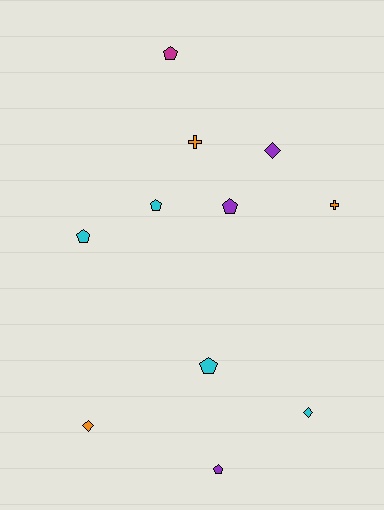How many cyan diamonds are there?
There is 1 cyan diamond.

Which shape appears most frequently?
Pentagon, with 6 objects.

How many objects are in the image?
There are 11 objects.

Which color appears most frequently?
Cyan, with 4 objects.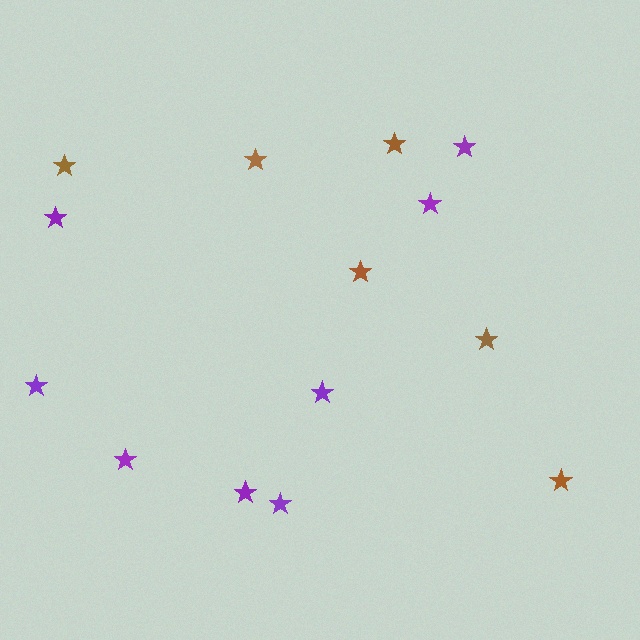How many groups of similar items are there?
There are 2 groups: one group of brown stars (6) and one group of purple stars (8).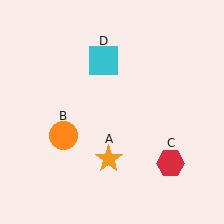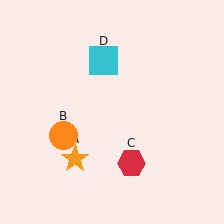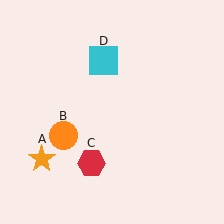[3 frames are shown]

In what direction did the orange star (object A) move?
The orange star (object A) moved left.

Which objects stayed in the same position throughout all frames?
Orange circle (object B) and cyan square (object D) remained stationary.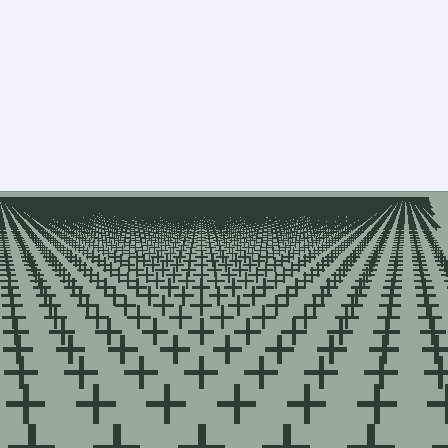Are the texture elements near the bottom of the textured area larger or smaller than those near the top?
Larger. Near the bottom, elements are closer to the viewer and appear at a bigger on-screen size.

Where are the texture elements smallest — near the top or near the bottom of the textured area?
Near the top.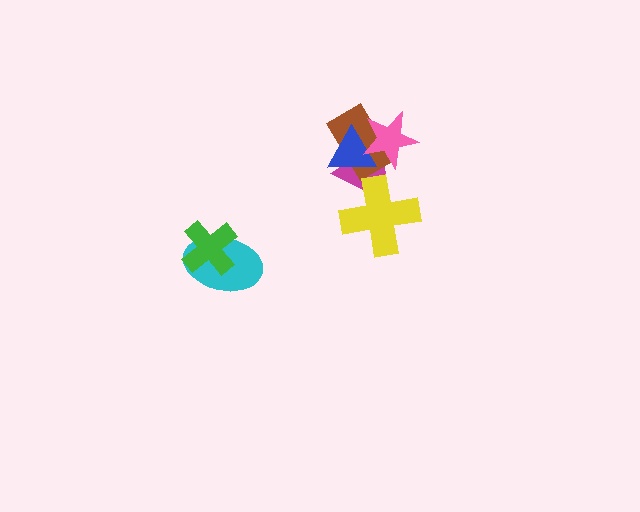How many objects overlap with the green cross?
1 object overlaps with the green cross.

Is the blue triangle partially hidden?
Yes, it is partially covered by another shape.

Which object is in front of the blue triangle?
The pink star is in front of the blue triangle.